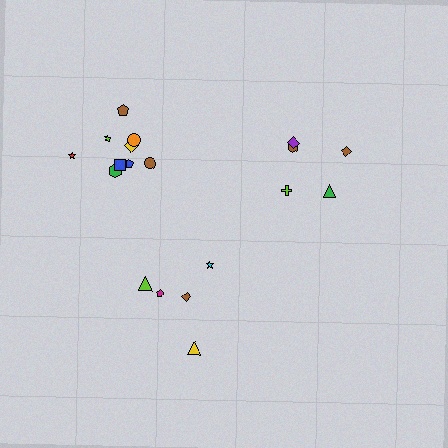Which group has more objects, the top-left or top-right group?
The top-left group.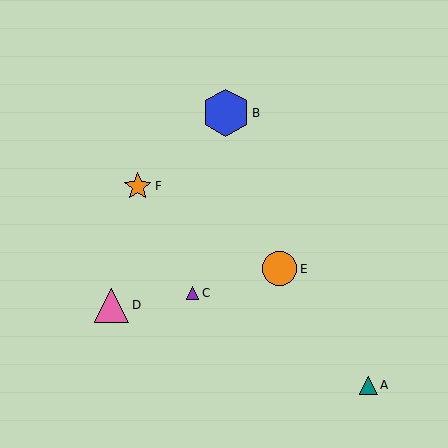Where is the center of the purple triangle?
The center of the purple triangle is at (192, 293).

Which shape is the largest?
The blue hexagon (labeled B) is the largest.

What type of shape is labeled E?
Shape E is an orange circle.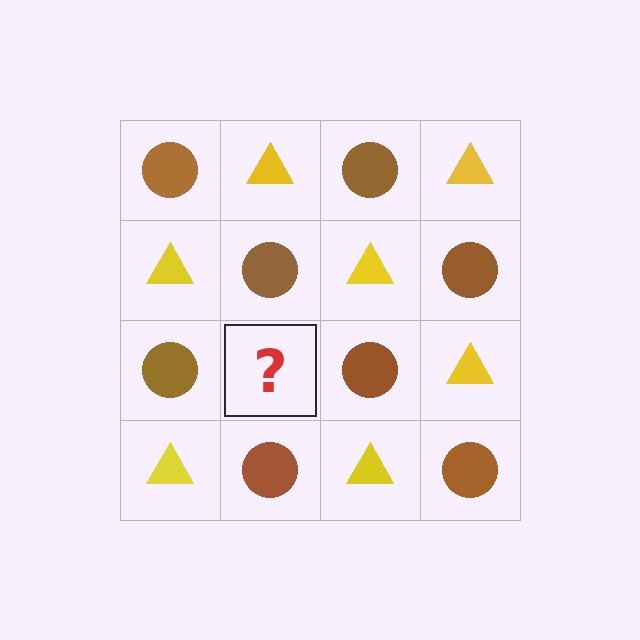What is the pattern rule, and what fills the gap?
The rule is that it alternates brown circle and yellow triangle in a checkerboard pattern. The gap should be filled with a yellow triangle.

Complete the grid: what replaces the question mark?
The question mark should be replaced with a yellow triangle.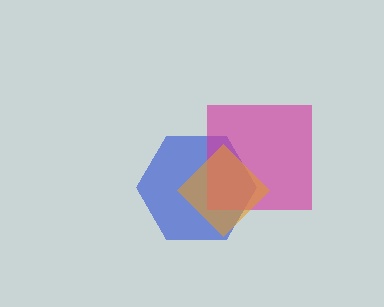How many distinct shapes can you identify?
There are 3 distinct shapes: a blue hexagon, a magenta square, an orange diamond.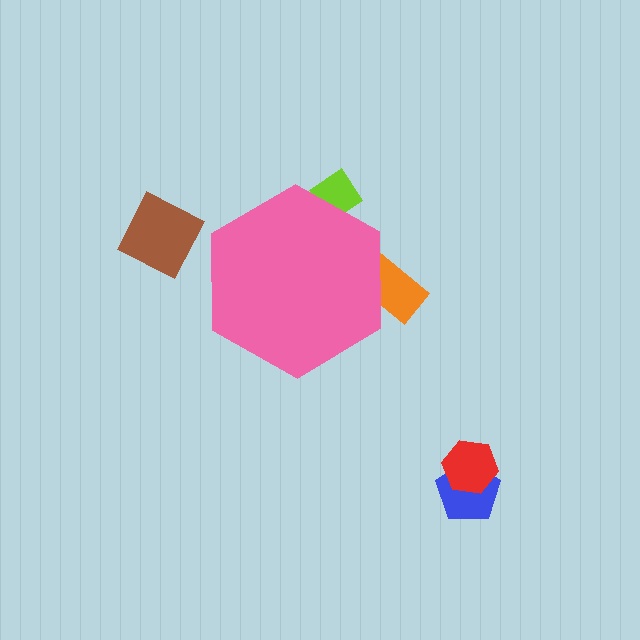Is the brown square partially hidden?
No, the brown square is fully visible.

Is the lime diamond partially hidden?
Yes, the lime diamond is partially hidden behind the pink hexagon.